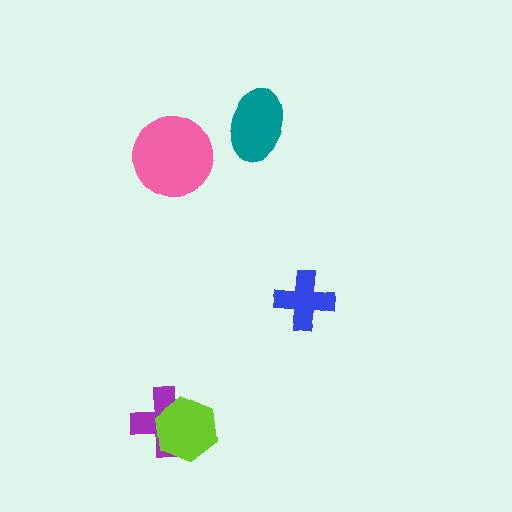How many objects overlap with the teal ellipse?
0 objects overlap with the teal ellipse.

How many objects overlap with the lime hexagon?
1 object overlaps with the lime hexagon.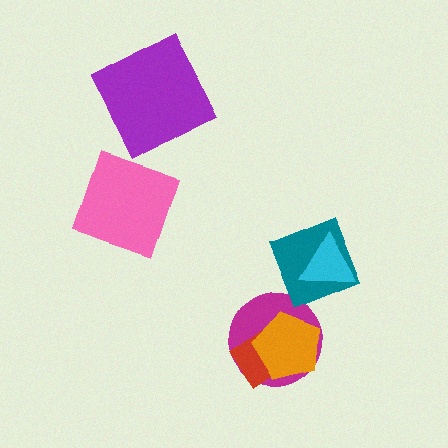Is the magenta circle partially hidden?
Yes, it is partially covered by another shape.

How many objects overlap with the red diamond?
2 objects overlap with the red diamond.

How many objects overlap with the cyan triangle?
1 object overlaps with the cyan triangle.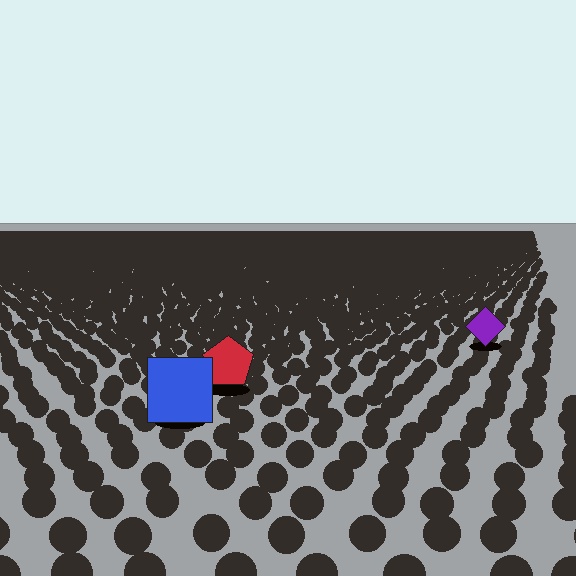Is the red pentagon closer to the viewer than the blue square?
No. The blue square is closer — you can tell from the texture gradient: the ground texture is coarser near it.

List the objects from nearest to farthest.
From nearest to farthest: the blue square, the red pentagon, the purple diamond.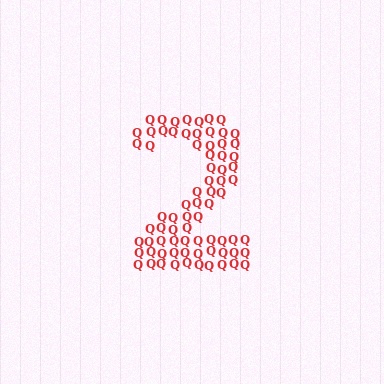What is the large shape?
The large shape is the digit 2.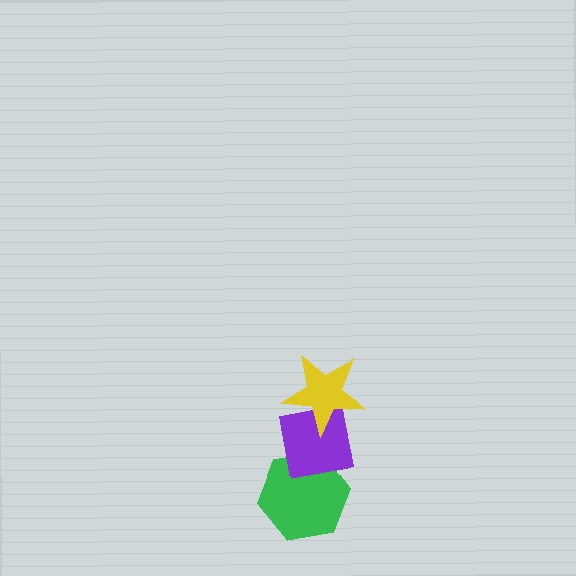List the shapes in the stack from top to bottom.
From top to bottom: the yellow star, the purple square, the green hexagon.